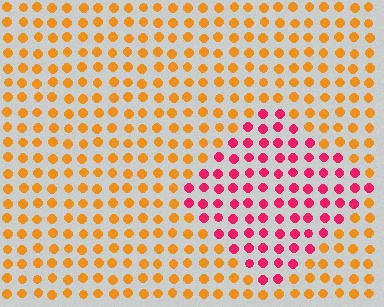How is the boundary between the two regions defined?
The boundary is defined purely by a slight shift in hue (about 55 degrees). Spacing, size, and orientation are identical on both sides.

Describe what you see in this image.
The image is filled with small orange elements in a uniform arrangement. A diamond-shaped region is visible where the elements are tinted to a slightly different hue, forming a subtle color boundary.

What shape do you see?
I see a diamond.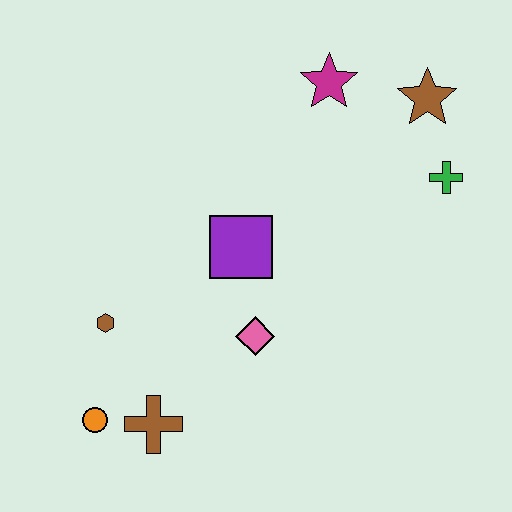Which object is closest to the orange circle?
The brown cross is closest to the orange circle.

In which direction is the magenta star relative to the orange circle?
The magenta star is above the orange circle.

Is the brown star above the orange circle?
Yes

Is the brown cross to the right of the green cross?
No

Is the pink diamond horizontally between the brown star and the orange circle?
Yes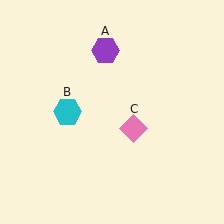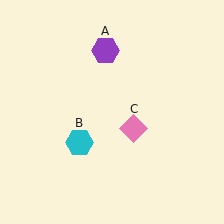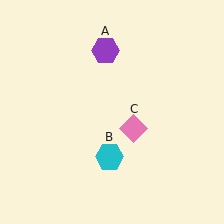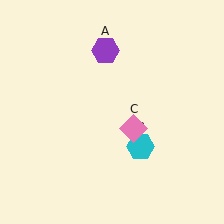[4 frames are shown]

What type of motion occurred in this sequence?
The cyan hexagon (object B) rotated counterclockwise around the center of the scene.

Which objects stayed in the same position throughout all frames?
Purple hexagon (object A) and pink diamond (object C) remained stationary.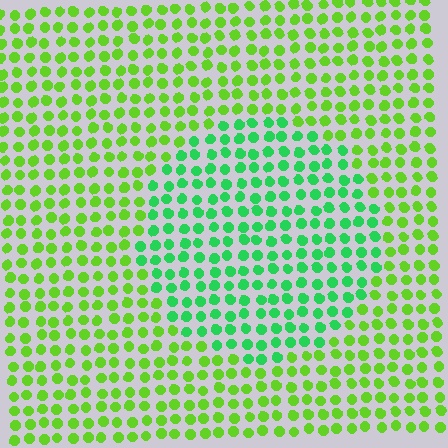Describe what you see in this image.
The image is filled with small lime elements in a uniform arrangement. A circle-shaped region is visible where the elements are tinted to a slightly different hue, forming a subtle color boundary.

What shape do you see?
I see a circle.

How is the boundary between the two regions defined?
The boundary is defined purely by a slight shift in hue (about 38 degrees). Spacing, size, and orientation are identical on both sides.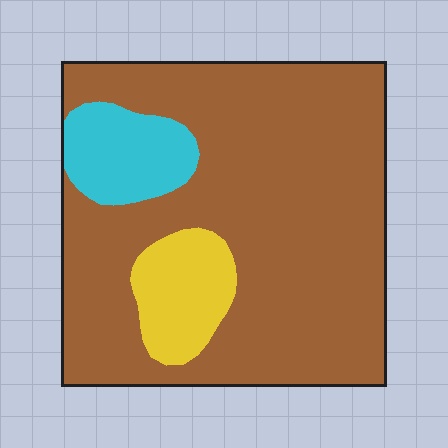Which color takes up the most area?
Brown, at roughly 80%.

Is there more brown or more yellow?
Brown.